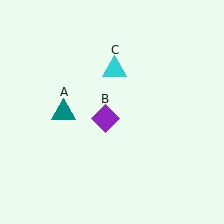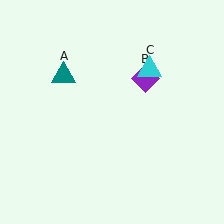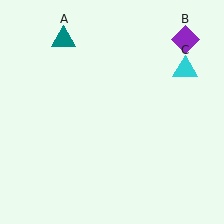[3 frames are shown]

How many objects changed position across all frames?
3 objects changed position: teal triangle (object A), purple diamond (object B), cyan triangle (object C).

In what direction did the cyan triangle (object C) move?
The cyan triangle (object C) moved right.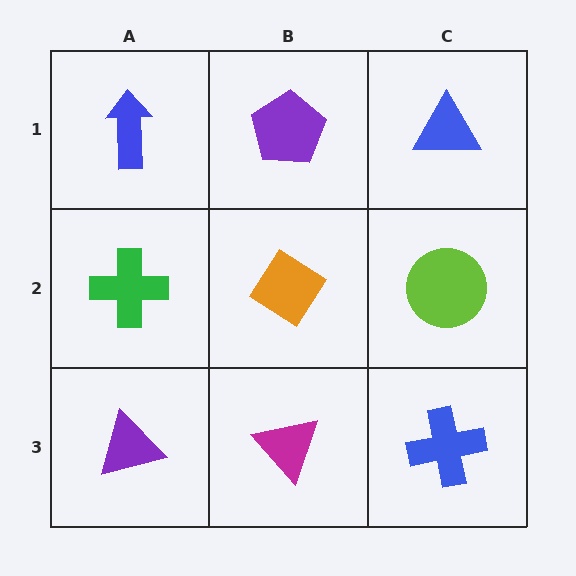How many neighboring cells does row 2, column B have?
4.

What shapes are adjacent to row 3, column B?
An orange diamond (row 2, column B), a purple triangle (row 3, column A), a blue cross (row 3, column C).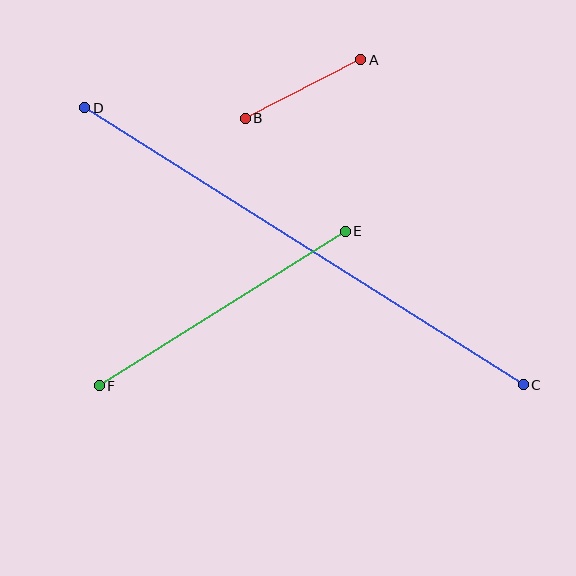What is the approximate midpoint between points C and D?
The midpoint is at approximately (304, 246) pixels.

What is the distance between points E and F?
The distance is approximately 290 pixels.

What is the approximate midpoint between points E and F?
The midpoint is at approximately (222, 309) pixels.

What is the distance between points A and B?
The distance is approximately 129 pixels.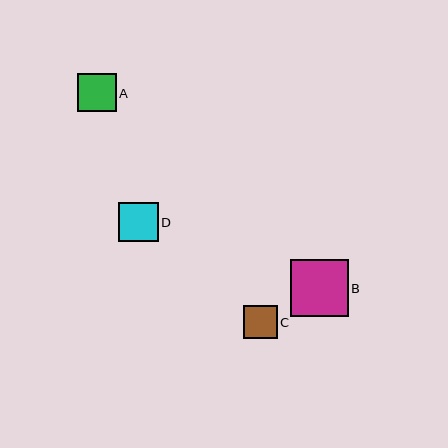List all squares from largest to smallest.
From largest to smallest: B, D, A, C.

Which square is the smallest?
Square C is the smallest with a size of approximately 33 pixels.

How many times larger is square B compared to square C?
Square B is approximately 1.7 times the size of square C.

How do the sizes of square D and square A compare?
Square D and square A are approximately the same size.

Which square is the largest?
Square B is the largest with a size of approximately 57 pixels.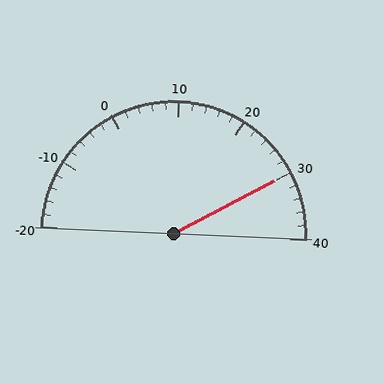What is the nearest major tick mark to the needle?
The nearest major tick mark is 30.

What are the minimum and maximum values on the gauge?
The gauge ranges from -20 to 40.